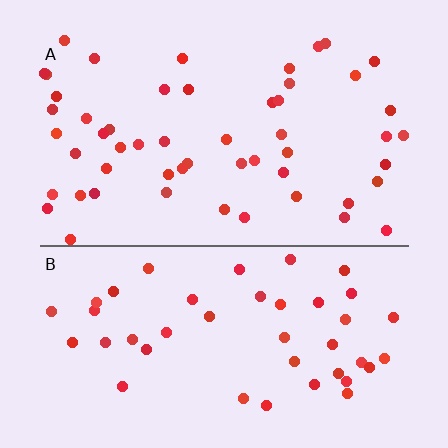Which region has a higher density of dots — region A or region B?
A (the top).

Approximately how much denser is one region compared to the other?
Approximately 1.2× — region A over region B.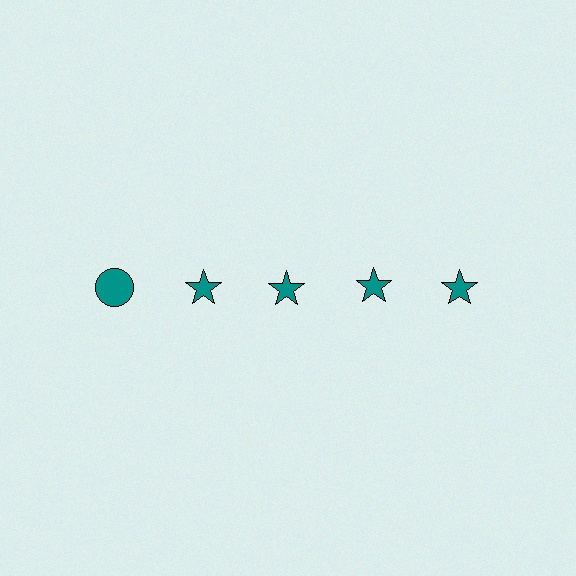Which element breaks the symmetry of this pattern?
The teal circle in the top row, leftmost column breaks the symmetry. All other shapes are teal stars.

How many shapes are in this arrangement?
There are 5 shapes arranged in a grid pattern.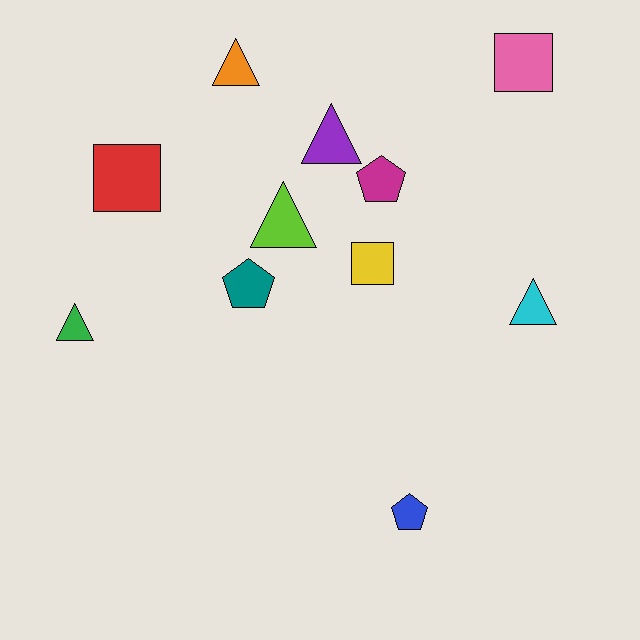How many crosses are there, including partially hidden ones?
There are no crosses.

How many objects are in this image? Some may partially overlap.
There are 11 objects.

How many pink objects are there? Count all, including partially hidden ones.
There is 1 pink object.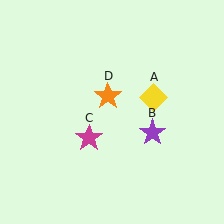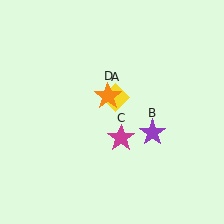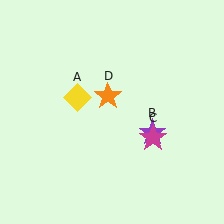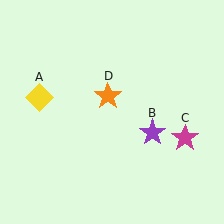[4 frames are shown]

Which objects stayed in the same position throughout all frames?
Purple star (object B) and orange star (object D) remained stationary.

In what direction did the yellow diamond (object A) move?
The yellow diamond (object A) moved left.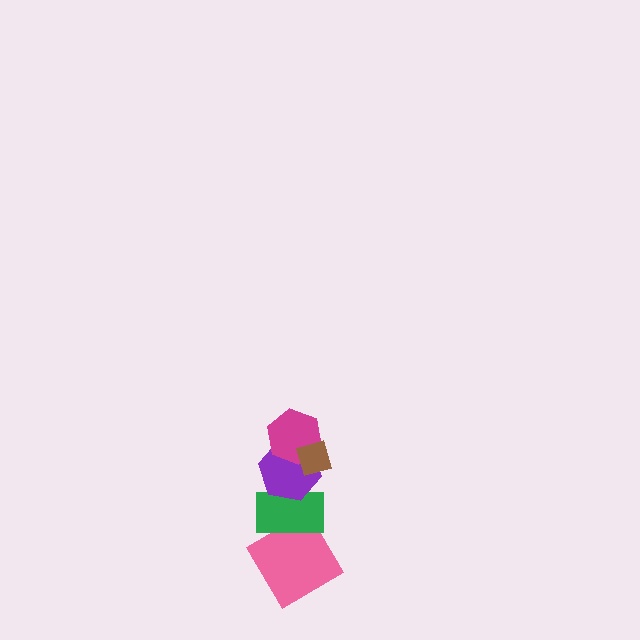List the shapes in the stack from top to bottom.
From top to bottom: the brown diamond, the magenta hexagon, the purple hexagon, the green rectangle, the pink diamond.